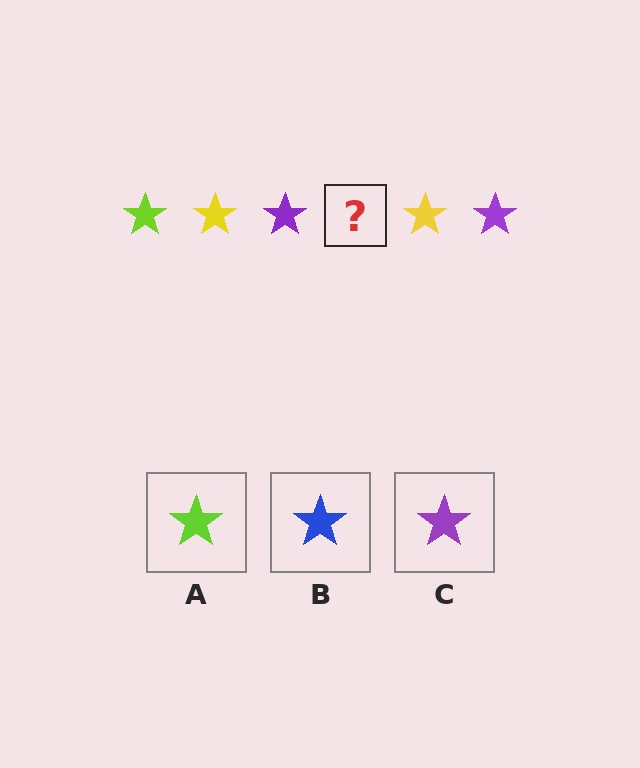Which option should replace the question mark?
Option A.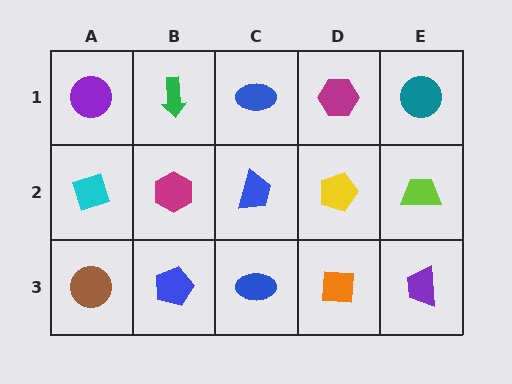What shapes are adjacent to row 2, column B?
A green arrow (row 1, column B), a blue pentagon (row 3, column B), a cyan diamond (row 2, column A), a blue trapezoid (row 2, column C).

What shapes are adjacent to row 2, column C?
A blue ellipse (row 1, column C), a blue ellipse (row 3, column C), a magenta hexagon (row 2, column B), a yellow pentagon (row 2, column D).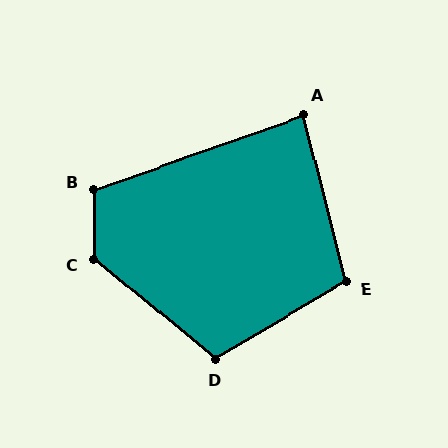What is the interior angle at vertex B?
Approximately 109 degrees (obtuse).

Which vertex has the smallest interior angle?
A, at approximately 85 degrees.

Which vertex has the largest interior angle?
C, at approximately 129 degrees.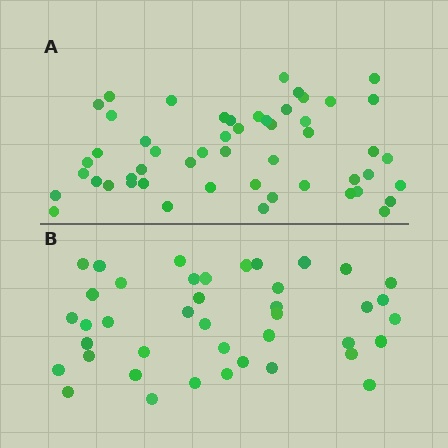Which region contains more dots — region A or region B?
Region A (the top region) has more dots.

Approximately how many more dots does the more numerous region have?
Region A has roughly 12 or so more dots than region B.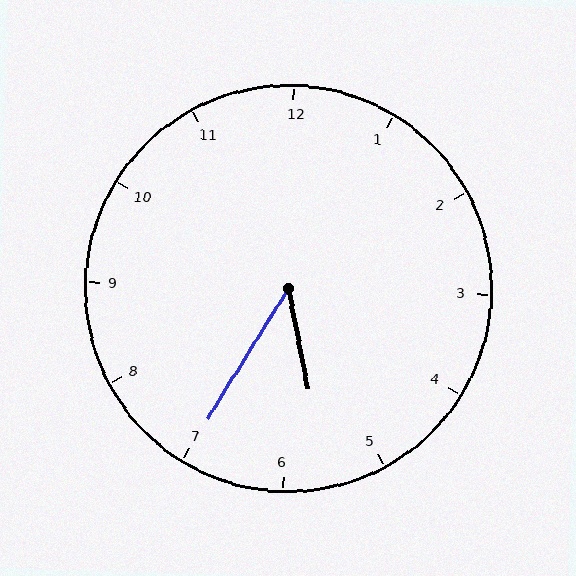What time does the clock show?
5:35.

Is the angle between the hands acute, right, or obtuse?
It is acute.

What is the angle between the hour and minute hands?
Approximately 42 degrees.